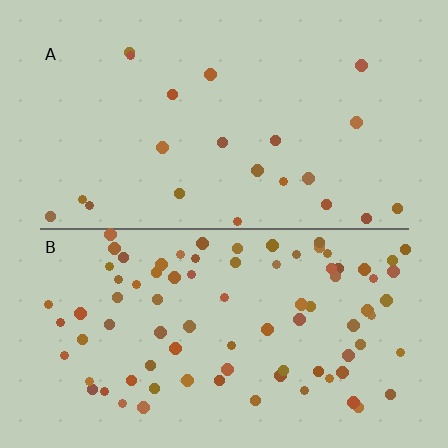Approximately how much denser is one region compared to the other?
Approximately 3.9× — region B over region A.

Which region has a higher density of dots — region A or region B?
B (the bottom).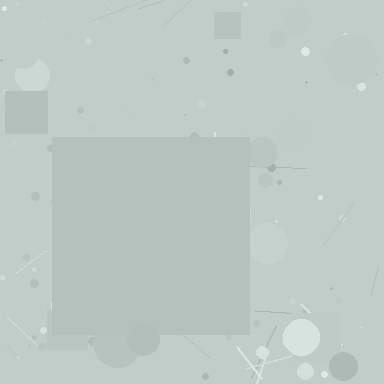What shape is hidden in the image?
A square is hidden in the image.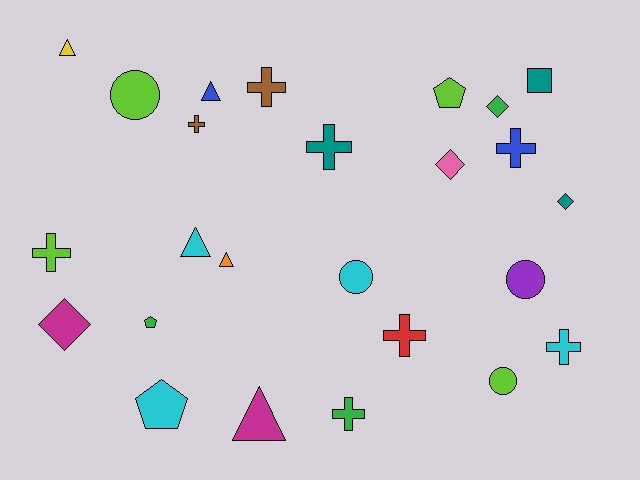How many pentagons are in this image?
There are 3 pentagons.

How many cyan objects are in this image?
There are 4 cyan objects.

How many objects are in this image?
There are 25 objects.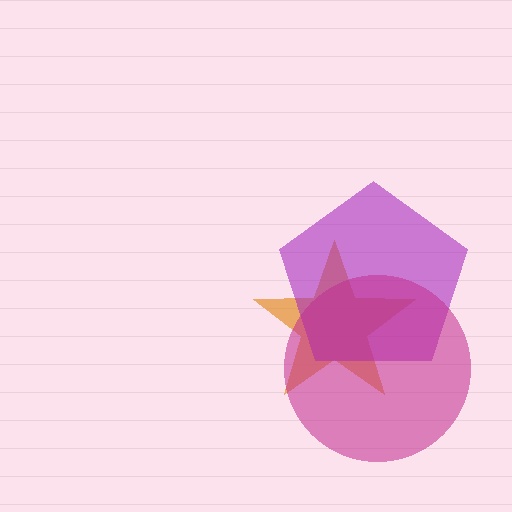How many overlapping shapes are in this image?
There are 3 overlapping shapes in the image.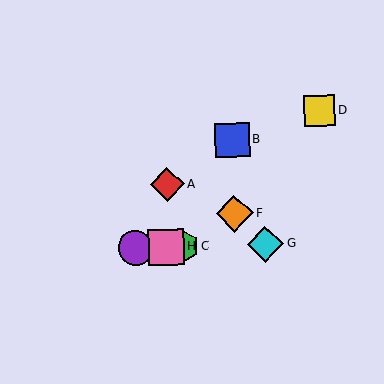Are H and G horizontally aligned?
Yes, both are at y≈247.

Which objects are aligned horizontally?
Objects C, E, G, H are aligned horizontally.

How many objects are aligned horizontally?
4 objects (C, E, G, H) are aligned horizontally.